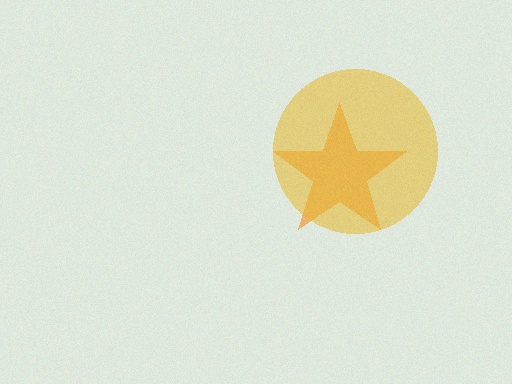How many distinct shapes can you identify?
There are 2 distinct shapes: an orange star, a yellow circle.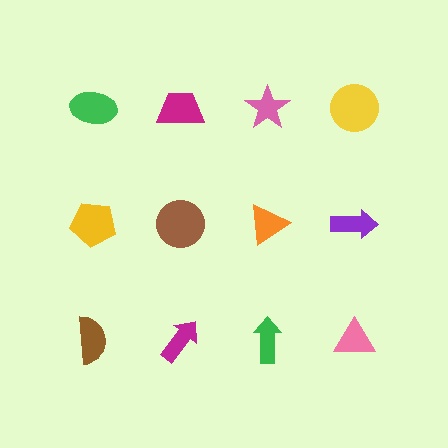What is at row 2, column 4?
A purple arrow.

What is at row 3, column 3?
A green arrow.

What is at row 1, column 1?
A green ellipse.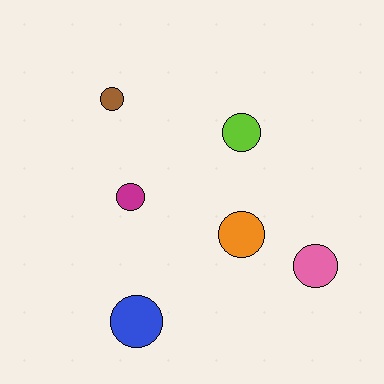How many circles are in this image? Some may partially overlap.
There are 6 circles.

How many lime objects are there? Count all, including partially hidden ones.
There is 1 lime object.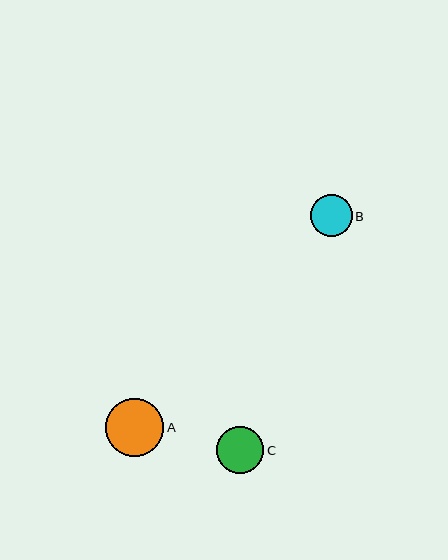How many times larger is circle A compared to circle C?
Circle A is approximately 1.2 times the size of circle C.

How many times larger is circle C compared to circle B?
Circle C is approximately 1.1 times the size of circle B.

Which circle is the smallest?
Circle B is the smallest with a size of approximately 42 pixels.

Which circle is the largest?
Circle A is the largest with a size of approximately 58 pixels.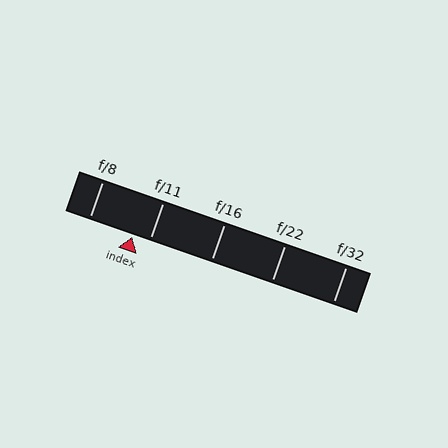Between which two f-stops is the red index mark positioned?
The index mark is between f/8 and f/11.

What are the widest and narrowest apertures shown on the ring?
The widest aperture shown is f/8 and the narrowest is f/32.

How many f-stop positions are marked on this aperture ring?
There are 5 f-stop positions marked.